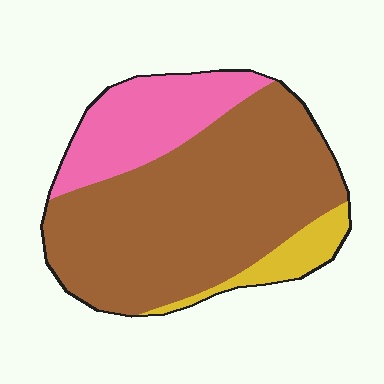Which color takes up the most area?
Brown, at roughly 70%.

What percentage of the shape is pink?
Pink takes up less than a quarter of the shape.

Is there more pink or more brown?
Brown.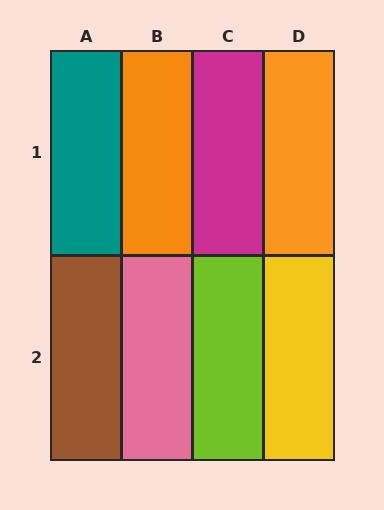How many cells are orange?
2 cells are orange.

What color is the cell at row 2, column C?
Lime.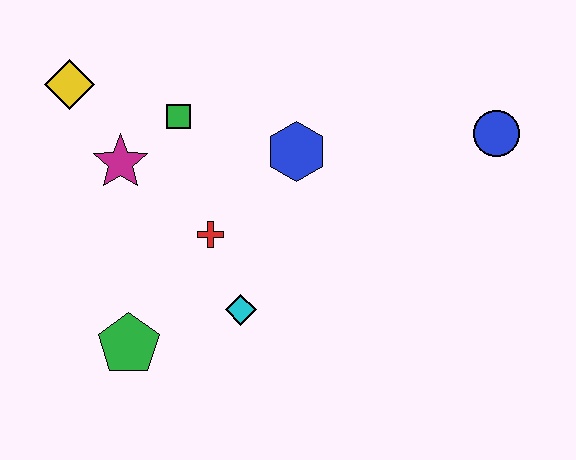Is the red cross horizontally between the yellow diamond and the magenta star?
No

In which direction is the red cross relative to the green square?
The red cross is below the green square.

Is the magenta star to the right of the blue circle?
No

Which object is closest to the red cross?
The cyan diamond is closest to the red cross.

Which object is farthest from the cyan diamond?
The blue circle is farthest from the cyan diamond.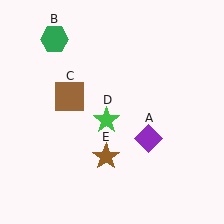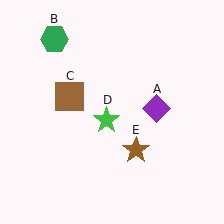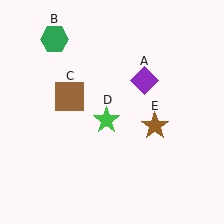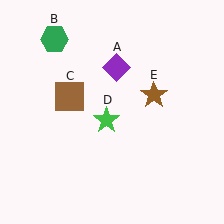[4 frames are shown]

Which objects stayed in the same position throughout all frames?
Green hexagon (object B) and brown square (object C) and green star (object D) remained stationary.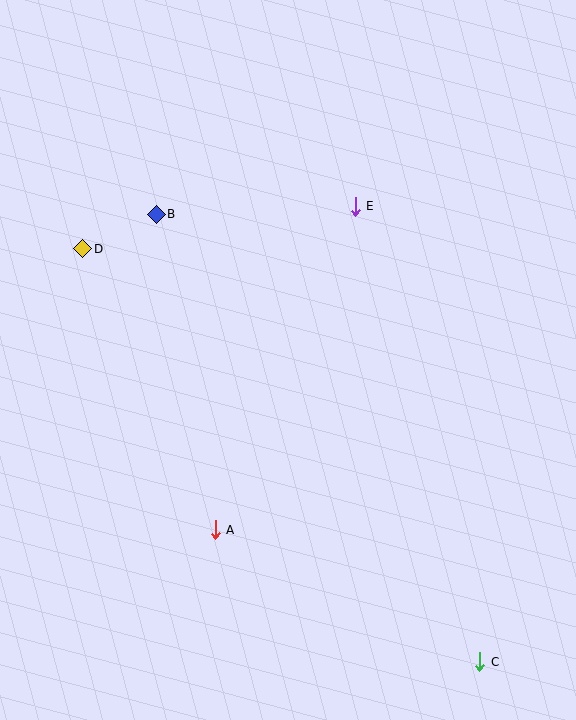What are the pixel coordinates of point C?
Point C is at (480, 662).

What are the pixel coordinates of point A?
Point A is at (215, 530).